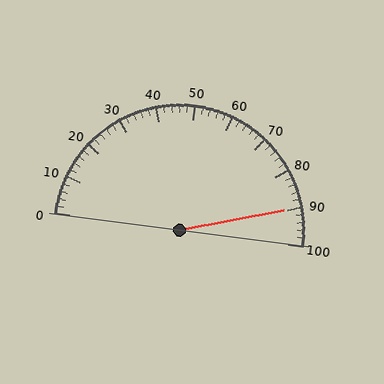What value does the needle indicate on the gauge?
The needle indicates approximately 90.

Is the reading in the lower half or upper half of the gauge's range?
The reading is in the upper half of the range (0 to 100).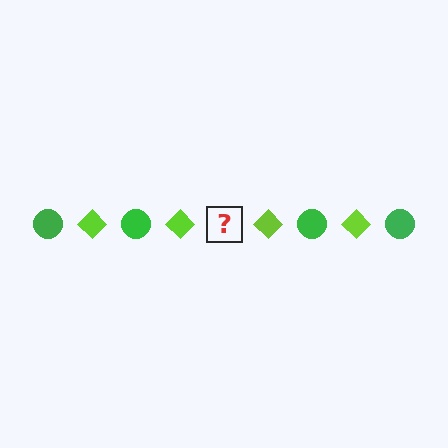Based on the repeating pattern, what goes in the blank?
The blank should be a green circle.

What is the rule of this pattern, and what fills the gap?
The rule is that the pattern alternates between green circle and lime diamond. The gap should be filled with a green circle.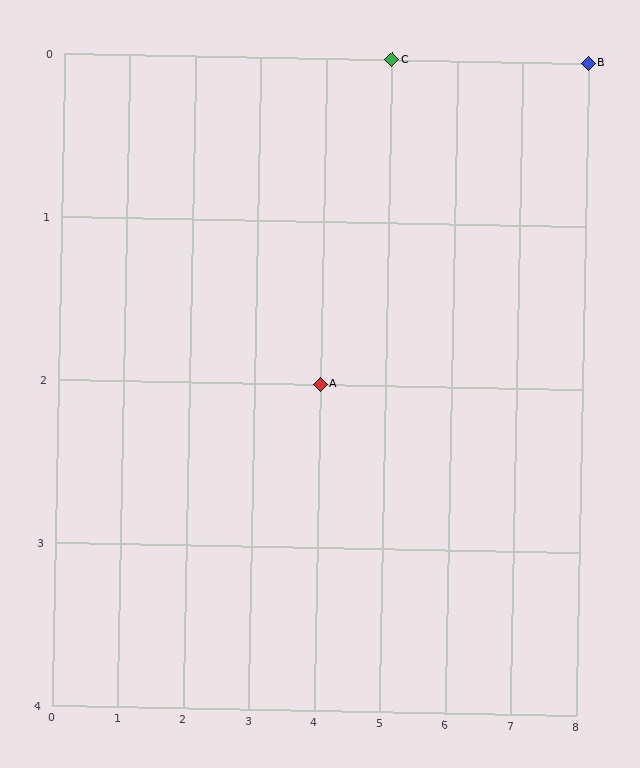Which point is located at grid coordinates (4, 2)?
Point A is at (4, 2).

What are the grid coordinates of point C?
Point C is at grid coordinates (5, 0).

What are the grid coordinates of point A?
Point A is at grid coordinates (4, 2).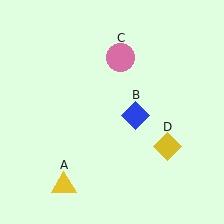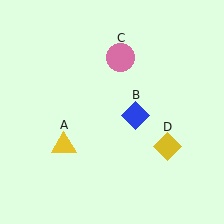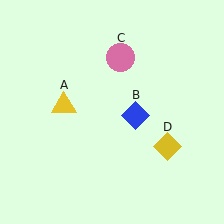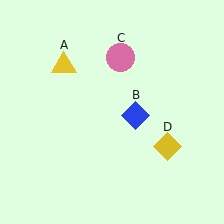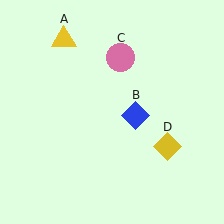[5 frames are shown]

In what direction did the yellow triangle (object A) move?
The yellow triangle (object A) moved up.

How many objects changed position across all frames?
1 object changed position: yellow triangle (object A).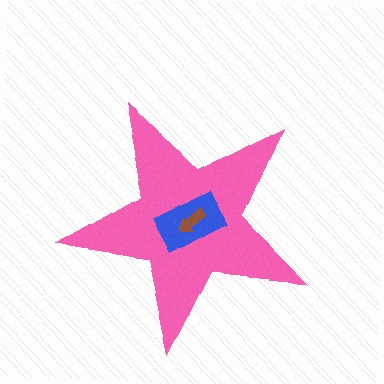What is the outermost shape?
The pink star.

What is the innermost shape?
The brown arrow.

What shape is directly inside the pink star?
The blue rectangle.